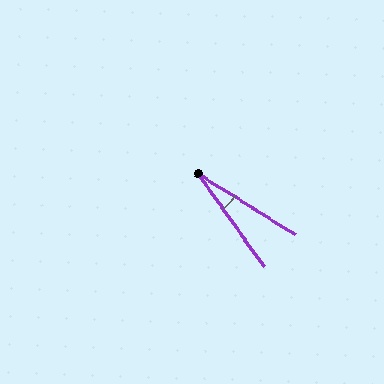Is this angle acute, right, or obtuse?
It is acute.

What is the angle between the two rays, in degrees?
Approximately 22 degrees.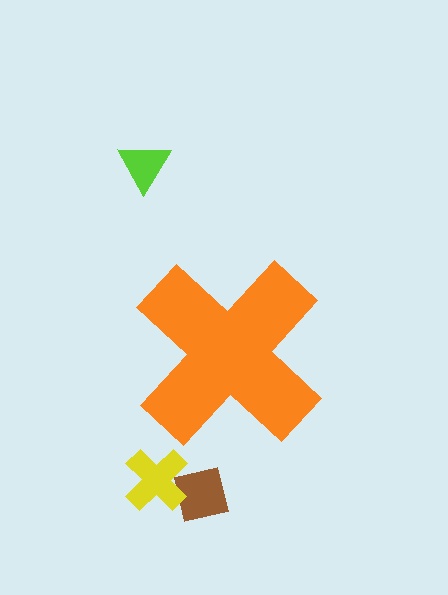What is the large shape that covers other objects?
An orange cross.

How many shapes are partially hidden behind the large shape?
0 shapes are partially hidden.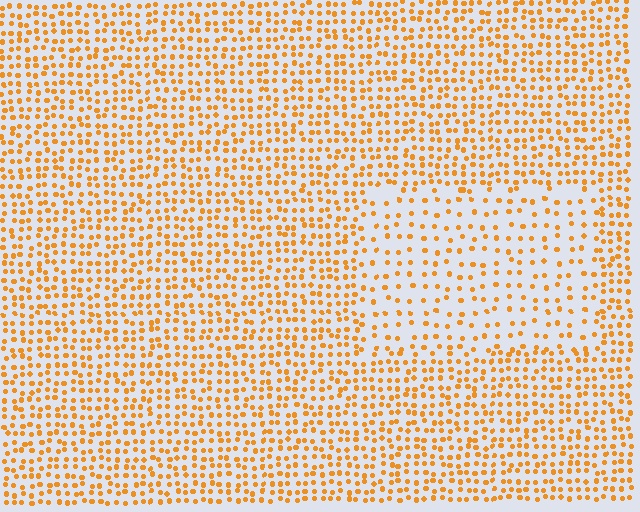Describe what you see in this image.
The image contains small orange elements arranged at two different densities. A rectangle-shaped region is visible where the elements are less densely packed than the surrounding area.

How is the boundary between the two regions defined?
The boundary is defined by a change in element density (approximately 2.1x ratio). All elements are the same color, size, and shape.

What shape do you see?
I see a rectangle.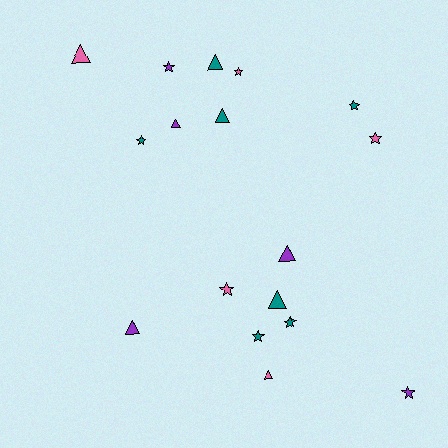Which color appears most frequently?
Teal, with 7 objects.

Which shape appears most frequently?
Star, with 9 objects.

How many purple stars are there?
There are 2 purple stars.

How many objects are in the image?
There are 17 objects.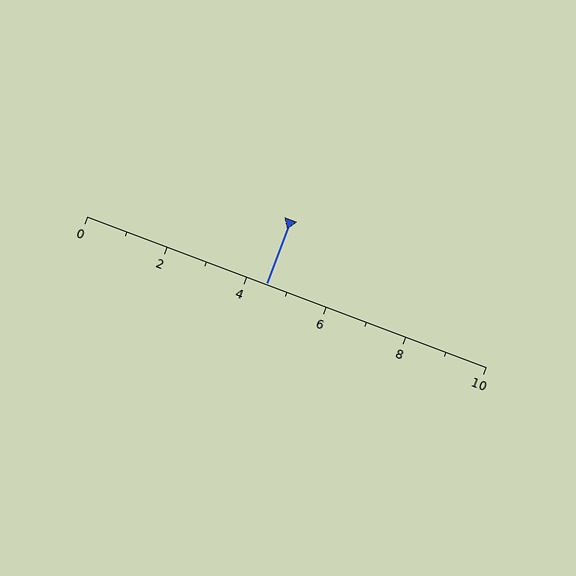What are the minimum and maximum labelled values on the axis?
The axis runs from 0 to 10.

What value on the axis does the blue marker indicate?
The marker indicates approximately 4.5.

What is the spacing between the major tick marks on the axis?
The major ticks are spaced 2 apart.